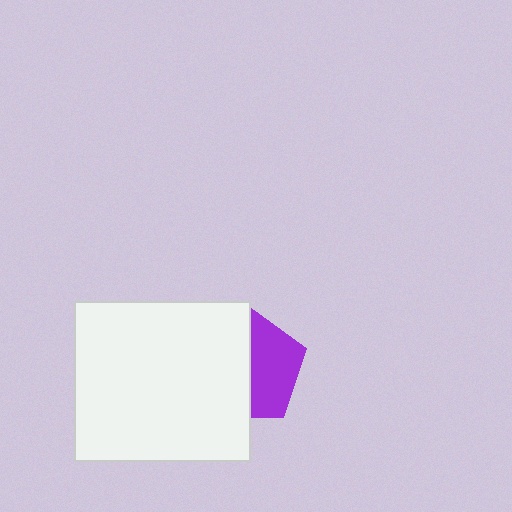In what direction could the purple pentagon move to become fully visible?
The purple pentagon could move right. That would shift it out from behind the white rectangle entirely.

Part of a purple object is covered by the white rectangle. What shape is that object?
It is a pentagon.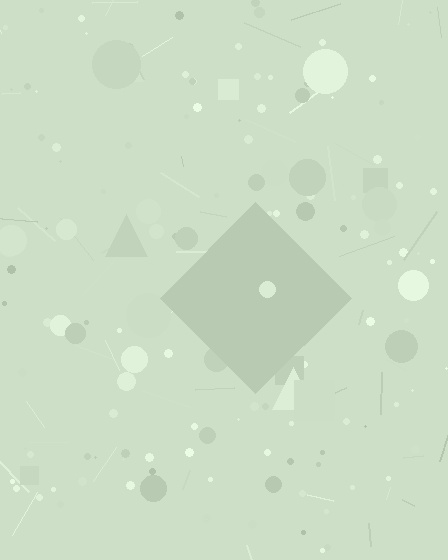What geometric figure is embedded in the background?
A diamond is embedded in the background.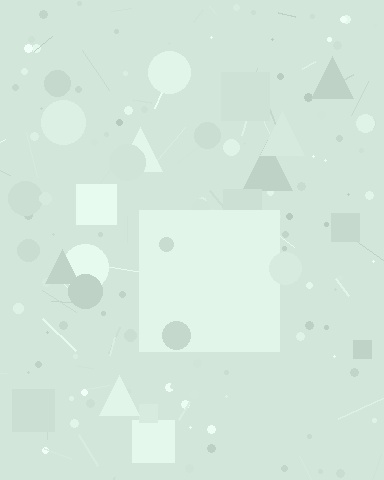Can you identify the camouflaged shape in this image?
The camouflaged shape is a square.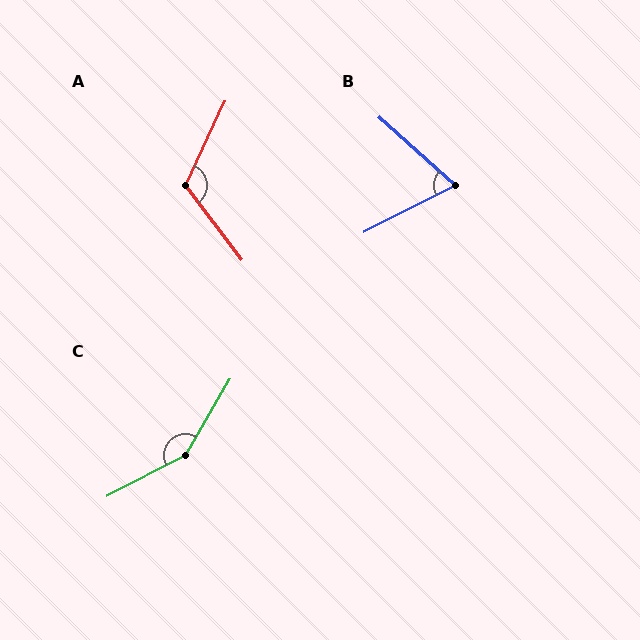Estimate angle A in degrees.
Approximately 118 degrees.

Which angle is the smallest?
B, at approximately 69 degrees.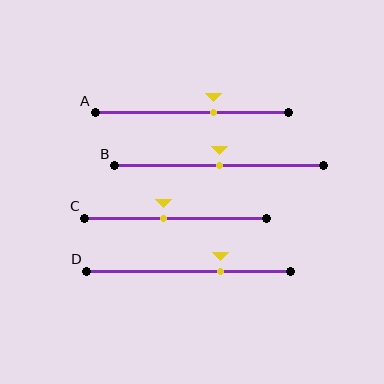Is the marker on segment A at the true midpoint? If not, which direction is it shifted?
No, the marker on segment A is shifted to the right by about 11% of the segment length.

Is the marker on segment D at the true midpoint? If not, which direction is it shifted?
No, the marker on segment D is shifted to the right by about 16% of the segment length.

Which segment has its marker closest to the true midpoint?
Segment B has its marker closest to the true midpoint.